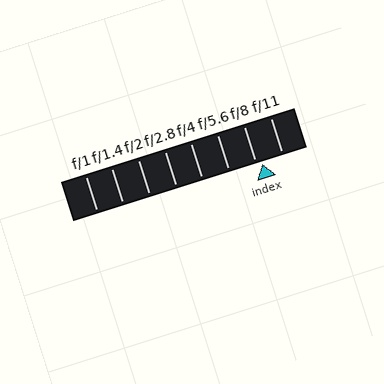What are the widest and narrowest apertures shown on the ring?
The widest aperture shown is f/1 and the narrowest is f/11.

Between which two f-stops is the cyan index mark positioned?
The index mark is between f/8 and f/11.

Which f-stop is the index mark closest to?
The index mark is closest to f/8.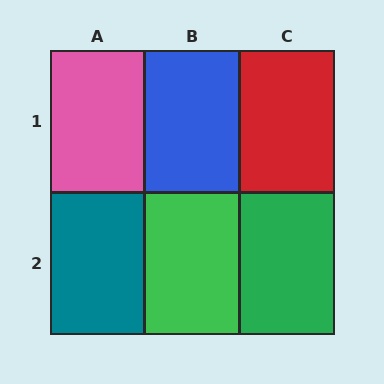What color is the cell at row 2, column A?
Teal.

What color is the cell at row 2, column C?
Green.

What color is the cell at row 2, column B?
Green.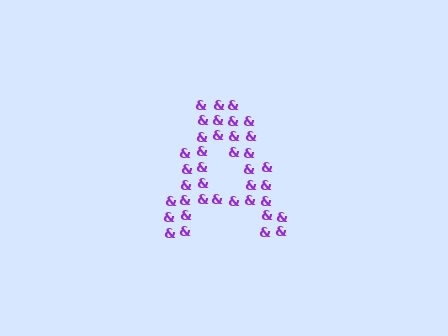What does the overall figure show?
The overall figure shows the letter A.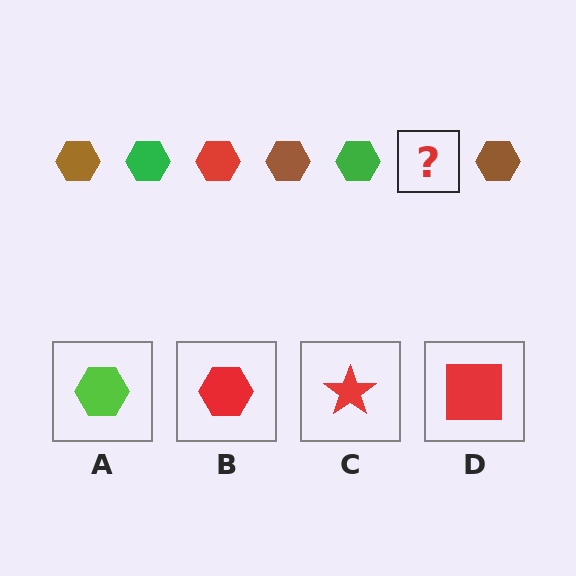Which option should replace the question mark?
Option B.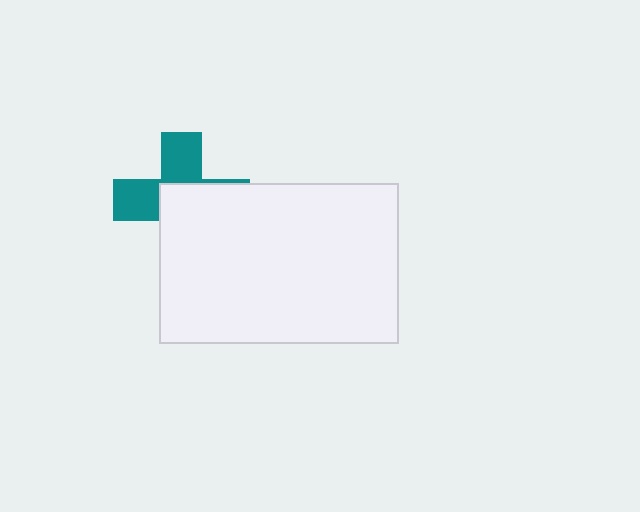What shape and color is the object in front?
The object in front is a white rectangle.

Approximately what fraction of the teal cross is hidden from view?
Roughly 56% of the teal cross is hidden behind the white rectangle.